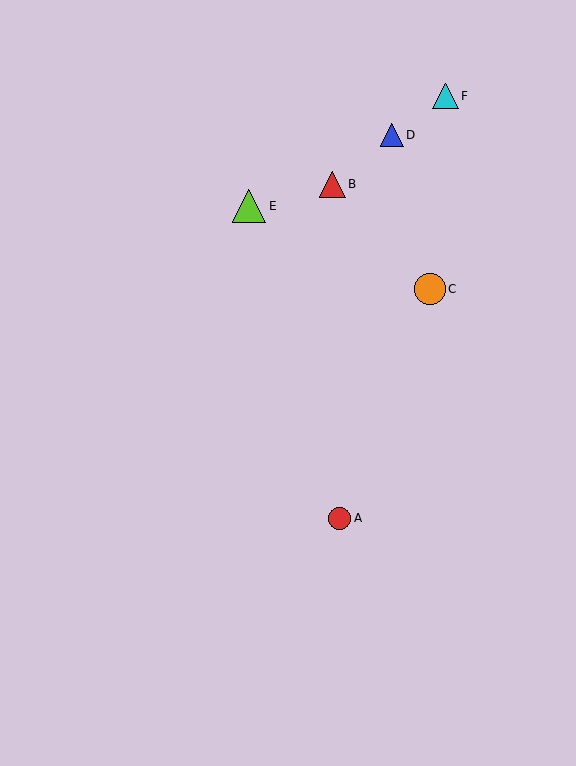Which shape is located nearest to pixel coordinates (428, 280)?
The orange circle (labeled C) at (430, 289) is nearest to that location.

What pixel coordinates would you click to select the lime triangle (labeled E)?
Click at (249, 206) to select the lime triangle E.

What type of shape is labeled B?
Shape B is a red triangle.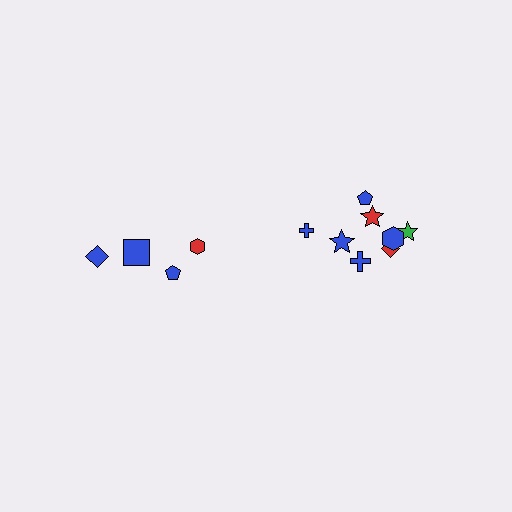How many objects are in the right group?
There are 8 objects.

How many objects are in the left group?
There are 4 objects.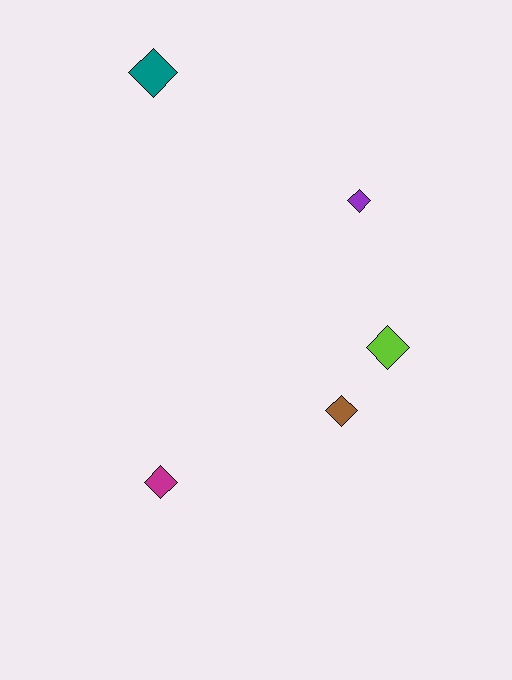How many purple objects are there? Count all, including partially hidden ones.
There is 1 purple object.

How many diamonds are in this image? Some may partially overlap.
There are 5 diamonds.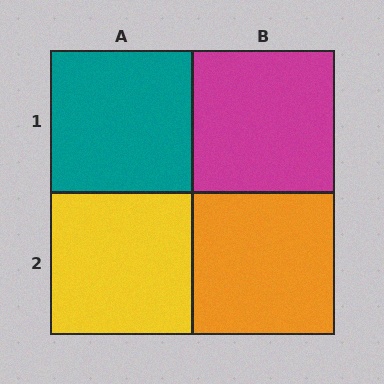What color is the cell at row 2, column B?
Orange.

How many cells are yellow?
1 cell is yellow.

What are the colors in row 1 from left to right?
Teal, magenta.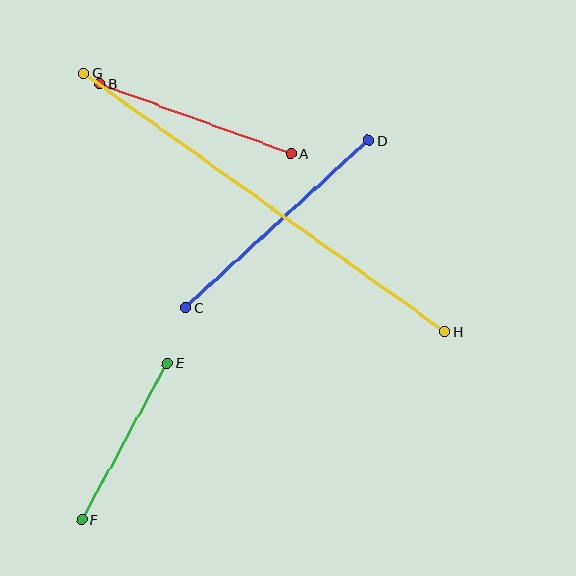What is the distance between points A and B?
The distance is approximately 204 pixels.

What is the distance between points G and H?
The distance is approximately 444 pixels.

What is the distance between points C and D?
The distance is approximately 248 pixels.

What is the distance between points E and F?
The distance is approximately 179 pixels.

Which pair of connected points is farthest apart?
Points G and H are farthest apart.